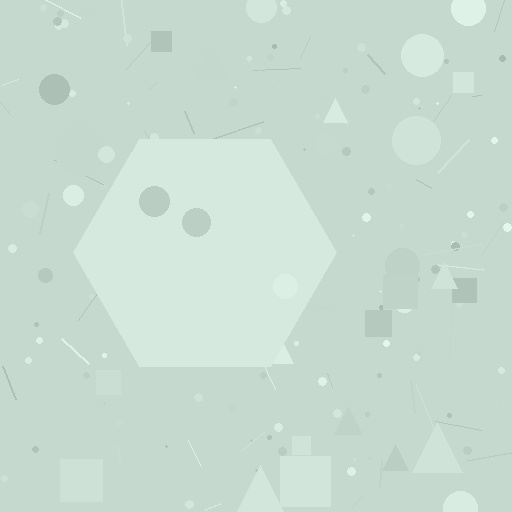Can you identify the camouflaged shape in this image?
The camouflaged shape is a hexagon.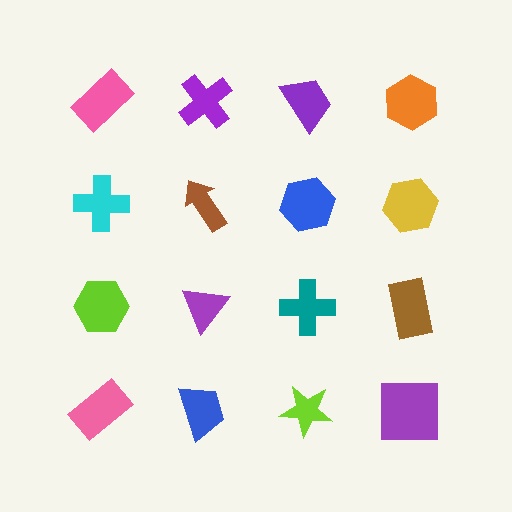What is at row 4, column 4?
A purple square.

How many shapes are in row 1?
4 shapes.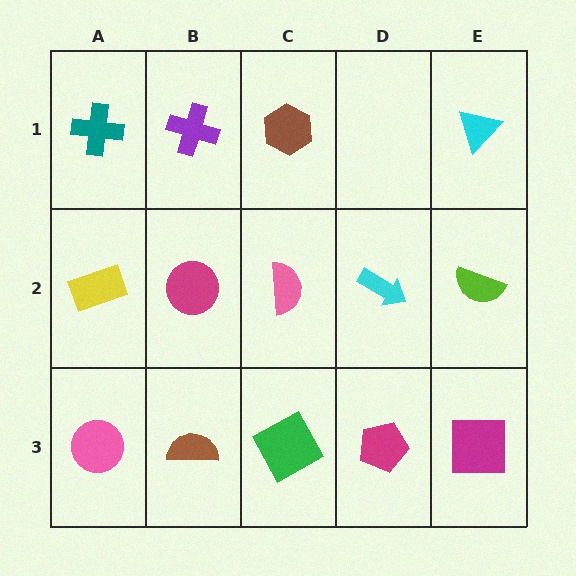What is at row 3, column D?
A magenta pentagon.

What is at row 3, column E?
A magenta square.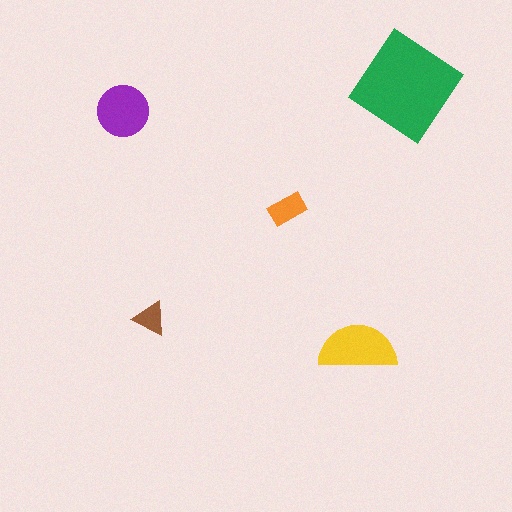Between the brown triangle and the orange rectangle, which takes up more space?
The orange rectangle.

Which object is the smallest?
The brown triangle.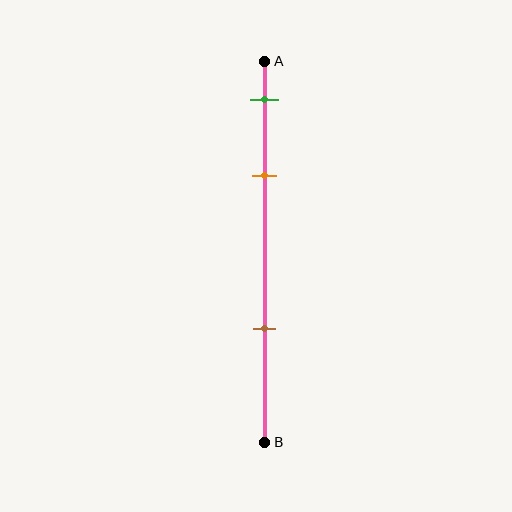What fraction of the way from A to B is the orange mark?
The orange mark is approximately 30% (0.3) of the way from A to B.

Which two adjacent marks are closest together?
The green and orange marks are the closest adjacent pair.